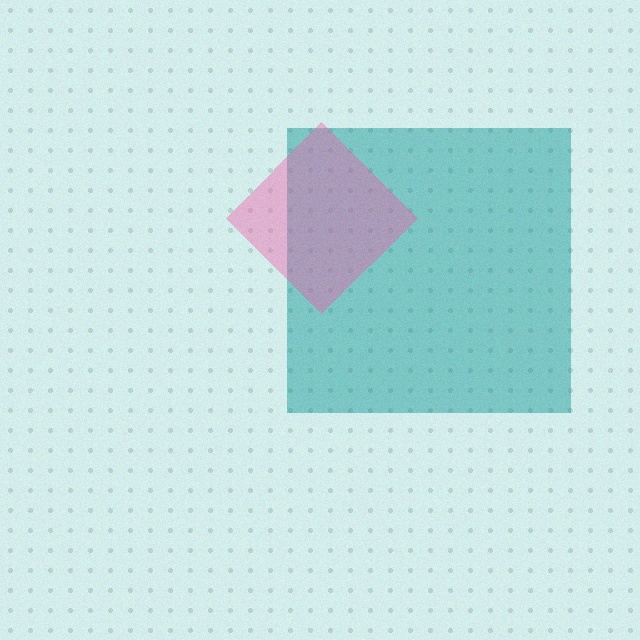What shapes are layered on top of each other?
The layered shapes are: a teal square, a pink diamond.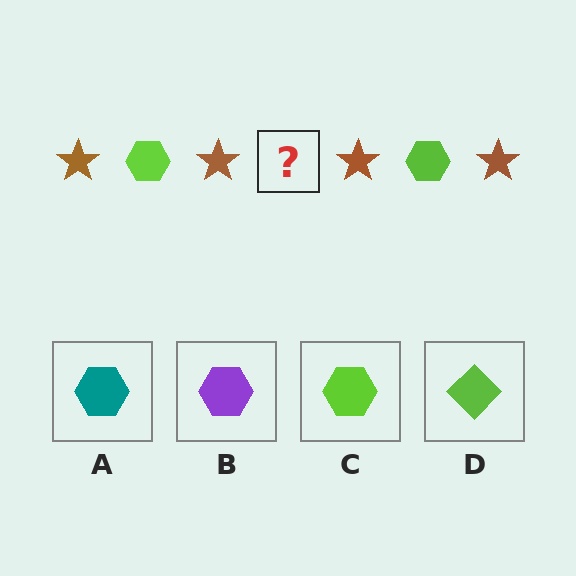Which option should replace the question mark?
Option C.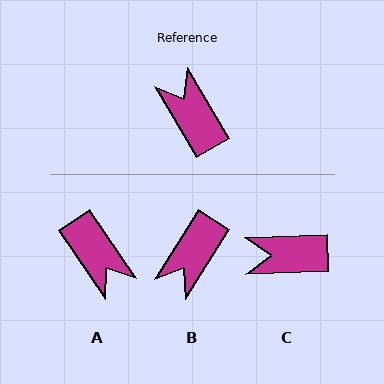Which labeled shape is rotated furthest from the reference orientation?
A, about 176 degrees away.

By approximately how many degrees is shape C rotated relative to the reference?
Approximately 62 degrees counter-clockwise.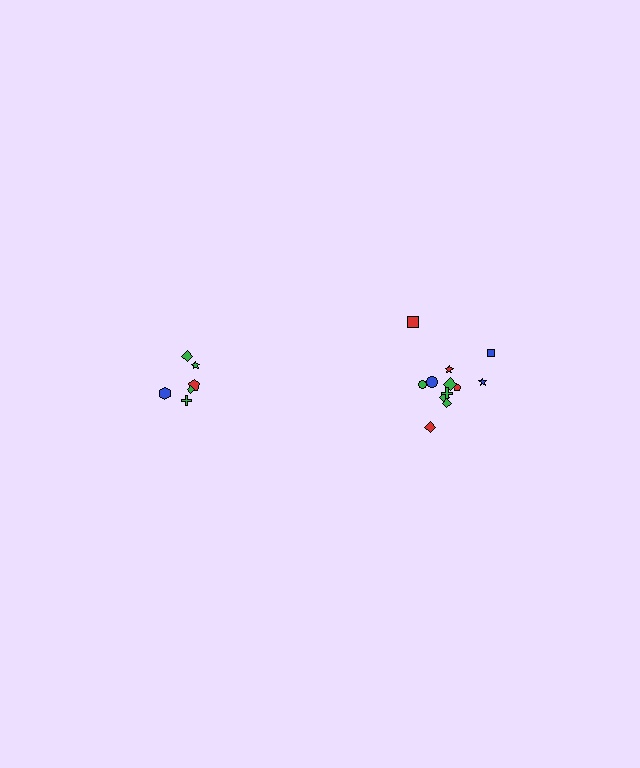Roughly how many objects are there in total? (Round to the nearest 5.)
Roughly 20 objects in total.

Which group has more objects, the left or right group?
The right group.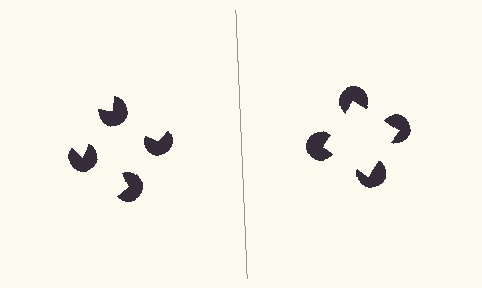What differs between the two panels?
The pac-man discs are positioned identically on both sides; only the wedge orientations differ. On the right they align to a square; on the left they are misaligned.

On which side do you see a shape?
An illusory square appears on the right side. On the left side the wedge cuts are rotated, so no coherent shape forms.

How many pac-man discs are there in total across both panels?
8 — 4 on each side.